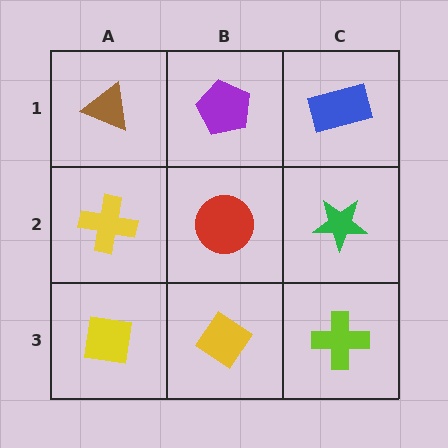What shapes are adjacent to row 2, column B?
A purple pentagon (row 1, column B), a yellow diamond (row 3, column B), a yellow cross (row 2, column A), a green star (row 2, column C).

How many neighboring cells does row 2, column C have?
3.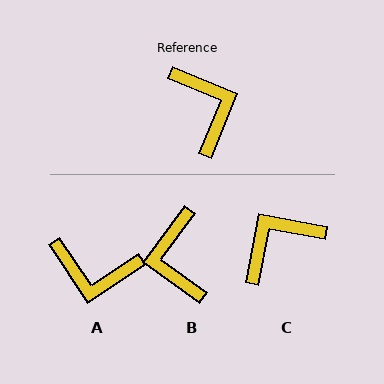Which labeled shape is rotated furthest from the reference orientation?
B, about 166 degrees away.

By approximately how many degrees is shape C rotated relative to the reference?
Approximately 102 degrees counter-clockwise.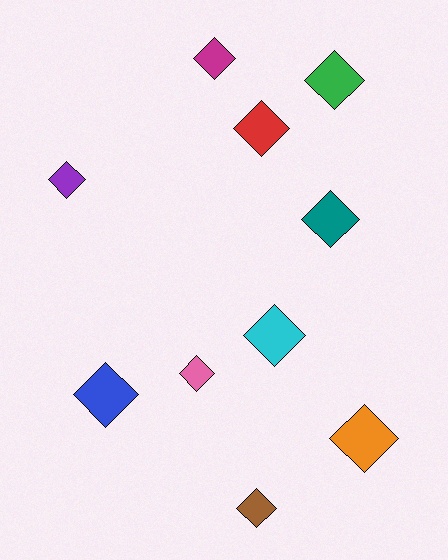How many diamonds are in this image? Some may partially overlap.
There are 10 diamonds.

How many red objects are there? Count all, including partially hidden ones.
There is 1 red object.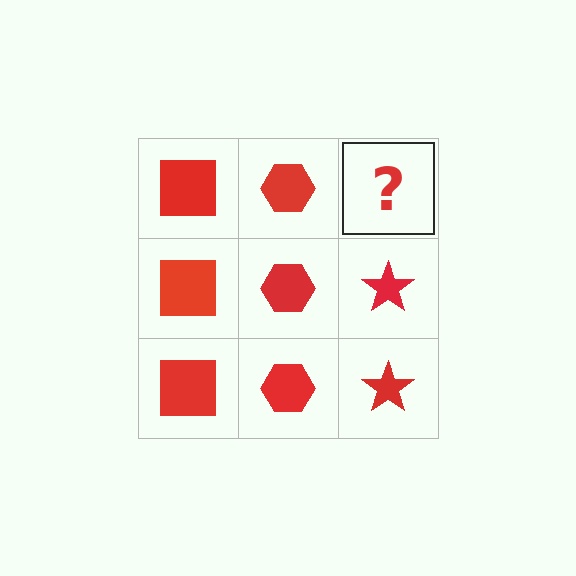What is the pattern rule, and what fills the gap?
The rule is that each column has a consistent shape. The gap should be filled with a red star.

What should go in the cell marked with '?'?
The missing cell should contain a red star.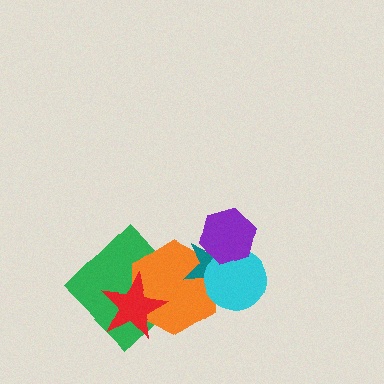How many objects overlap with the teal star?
3 objects overlap with the teal star.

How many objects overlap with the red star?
2 objects overlap with the red star.